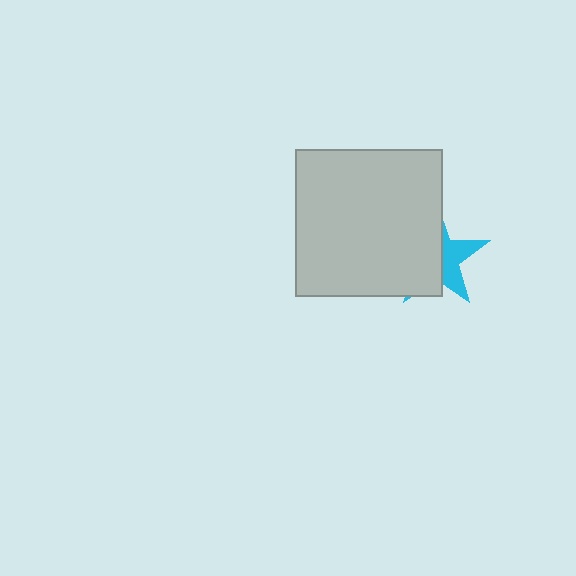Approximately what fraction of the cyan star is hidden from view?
Roughly 62% of the cyan star is hidden behind the light gray square.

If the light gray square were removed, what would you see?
You would see the complete cyan star.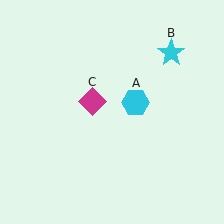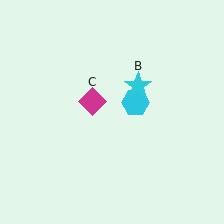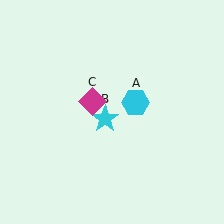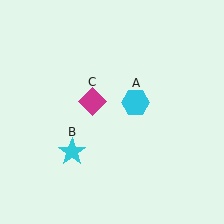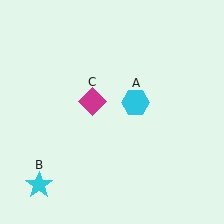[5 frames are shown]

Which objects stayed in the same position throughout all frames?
Cyan hexagon (object A) and magenta diamond (object C) remained stationary.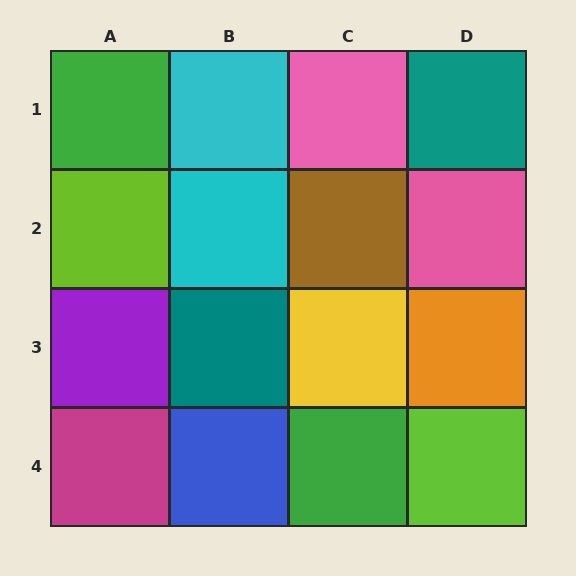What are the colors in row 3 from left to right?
Purple, teal, yellow, orange.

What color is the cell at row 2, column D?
Pink.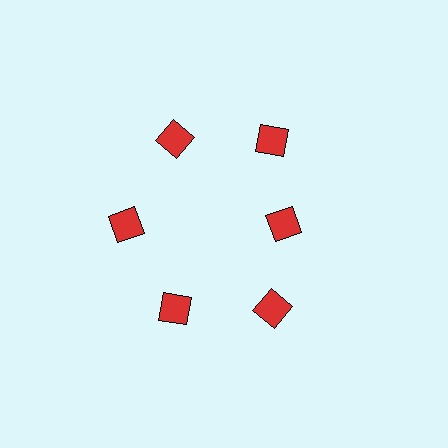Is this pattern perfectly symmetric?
No. The 6 red diamonds are arranged in a ring, but one element near the 3 o'clock position is pulled inward toward the center, breaking the 6-fold rotational symmetry.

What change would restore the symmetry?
The symmetry would be restored by moving it outward, back onto the ring so that all 6 diamonds sit at equal angles and equal distance from the center.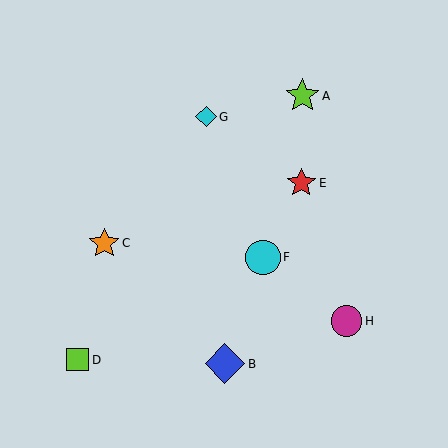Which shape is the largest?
The blue diamond (labeled B) is the largest.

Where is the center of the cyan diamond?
The center of the cyan diamond is at (206, 117).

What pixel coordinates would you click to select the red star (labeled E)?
Click at (301, 183) to select the red star E.